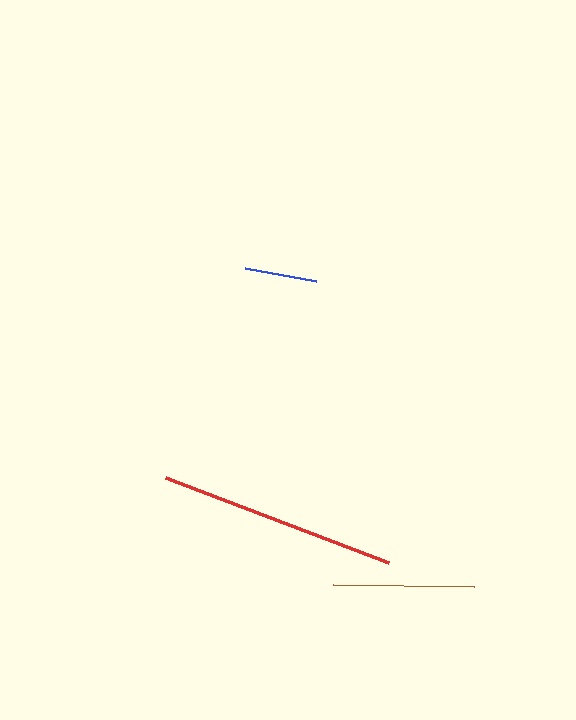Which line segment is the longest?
The red line is the longest at approximately 239 pixels.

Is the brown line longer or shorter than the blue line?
The brown line is longer than the blue line.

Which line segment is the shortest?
The blue line is the shortest at approximately 72 pixels.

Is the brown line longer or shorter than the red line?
The red line is longer than the brown line.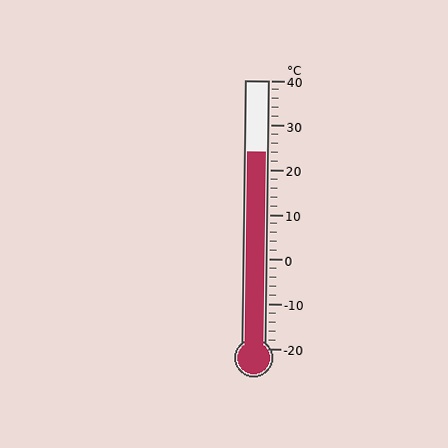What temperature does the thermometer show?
The thermometer shows approximately 24°C.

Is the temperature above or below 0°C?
The temperature is above 0°C.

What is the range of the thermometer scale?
The thermometer scale ranges from -20°C to 40°C.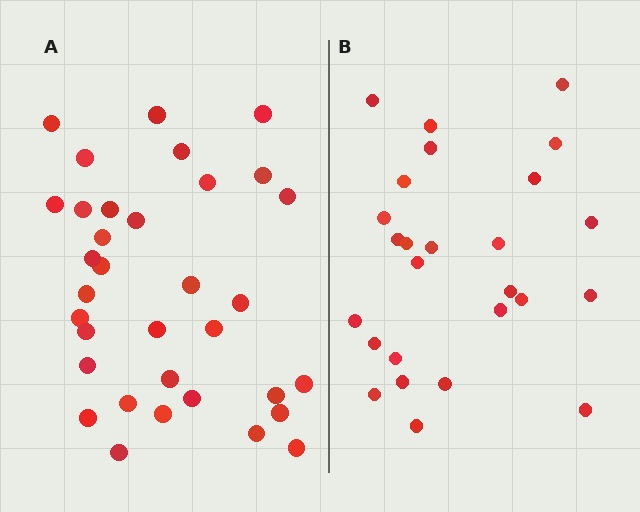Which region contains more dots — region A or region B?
Region A (the left region) has more dots.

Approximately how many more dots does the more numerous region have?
Region A has roughly 8 or so more dots than region B.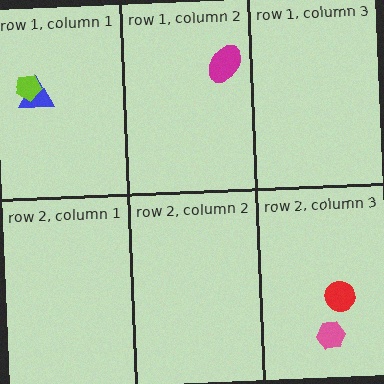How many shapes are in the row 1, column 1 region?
2.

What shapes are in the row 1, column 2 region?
The magenta ellipse.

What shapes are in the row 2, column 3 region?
The red circle, the pink hexagon.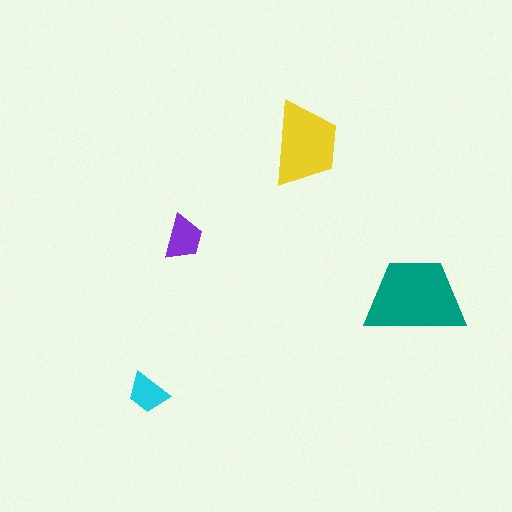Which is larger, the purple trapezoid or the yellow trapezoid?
The yellow one.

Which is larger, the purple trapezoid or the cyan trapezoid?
The purple one.